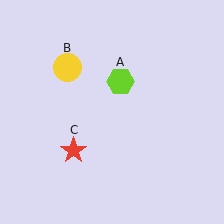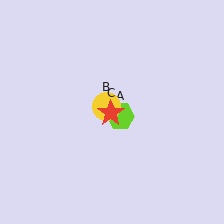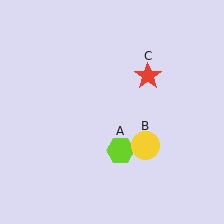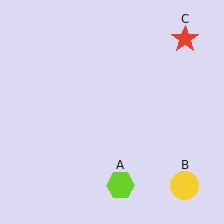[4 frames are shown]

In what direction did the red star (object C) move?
The red star (object C) moved up and to the right.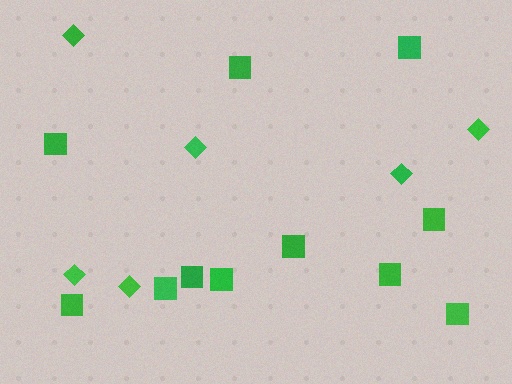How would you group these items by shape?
There are 2 groups: one group of squares (11) and one group of diamonds (6).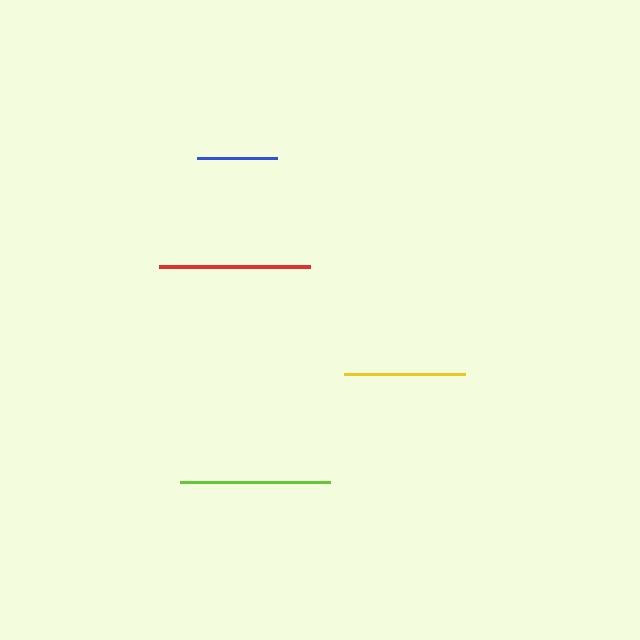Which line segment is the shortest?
The blue line is the shortest at approximately 80 pixels.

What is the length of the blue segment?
The blue segment is approximately 80 pixels long.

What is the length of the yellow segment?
The yellow segment is approximately 120 pixels long.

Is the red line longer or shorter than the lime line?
The red line is longer than the lime line.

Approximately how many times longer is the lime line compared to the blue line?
The lime line is approximately 1.9 times the length of the blue line.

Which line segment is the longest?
The red line is the longest at approximately 151 pixels.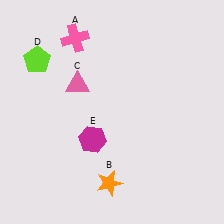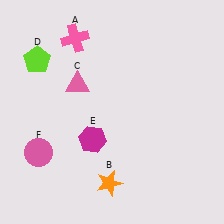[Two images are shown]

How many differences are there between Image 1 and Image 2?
There is 1 difference between the two images.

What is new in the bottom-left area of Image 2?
A pink circle (F) was added in the bottom-left area of Image 2.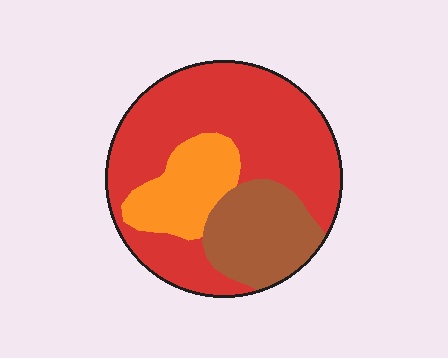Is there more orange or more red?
Red.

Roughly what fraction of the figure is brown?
Brown takes up about one fifth (1/5) of the figure.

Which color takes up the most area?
Red, at roughly 60%.